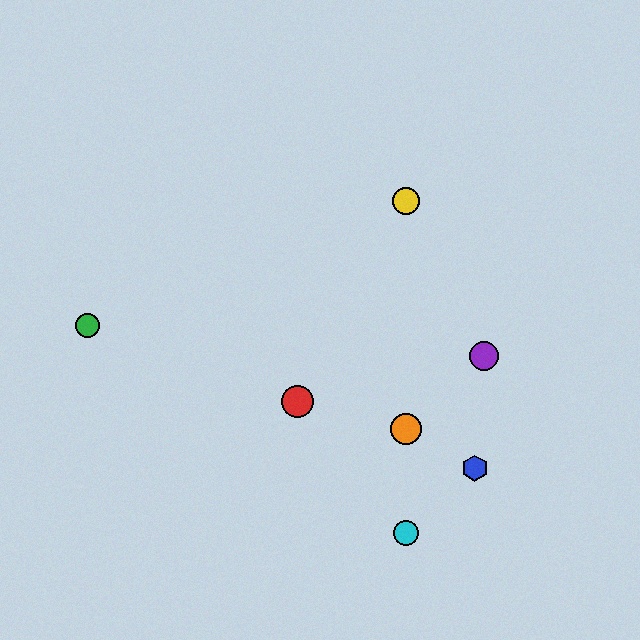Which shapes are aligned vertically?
The yellow circle, the orange circle, the cyan circle are aligned vertically.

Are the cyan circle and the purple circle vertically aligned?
No, the cyan circle is at x≈406 and the purple circle is at x≈484.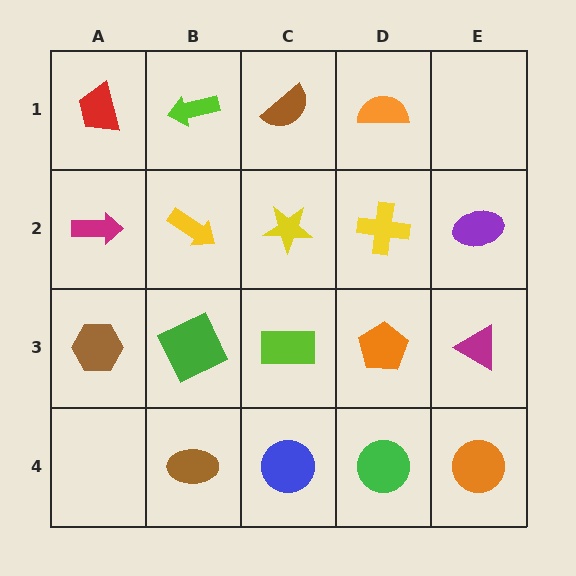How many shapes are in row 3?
5 shapes.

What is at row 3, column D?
An orange pentagon.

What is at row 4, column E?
An orange circle.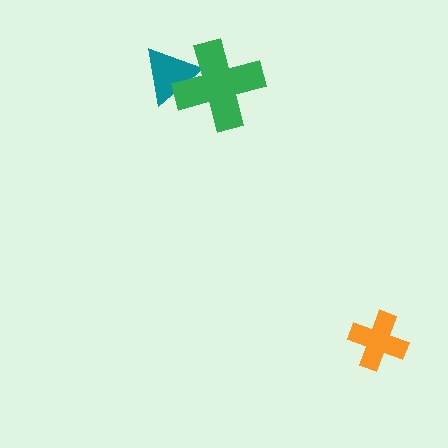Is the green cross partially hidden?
No, no other shape covers it.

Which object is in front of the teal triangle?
The green cross is in front of the teal triangle.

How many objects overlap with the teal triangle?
1 object overlaps with the teal triangle.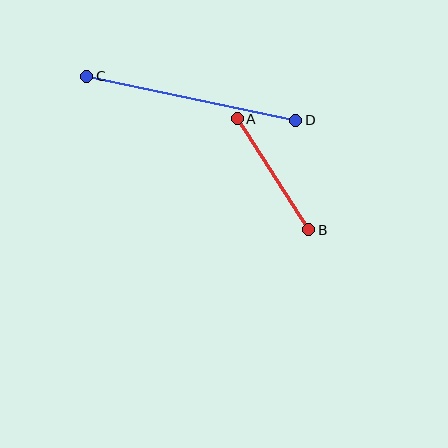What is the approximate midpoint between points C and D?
The midpoint is at approximately (191, 98) pixels.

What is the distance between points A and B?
The distance is approximately 132 pixels.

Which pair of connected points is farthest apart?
Points C and D are farthest apart.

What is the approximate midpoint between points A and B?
The midpoint is at approximately (273, 174) pixels.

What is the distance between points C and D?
The distance is approximately 214 pixels.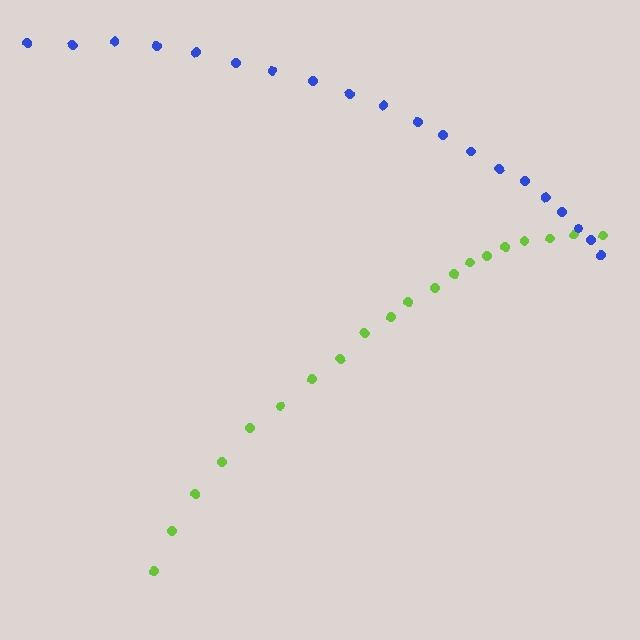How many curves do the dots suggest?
There are 2 distinct paths.